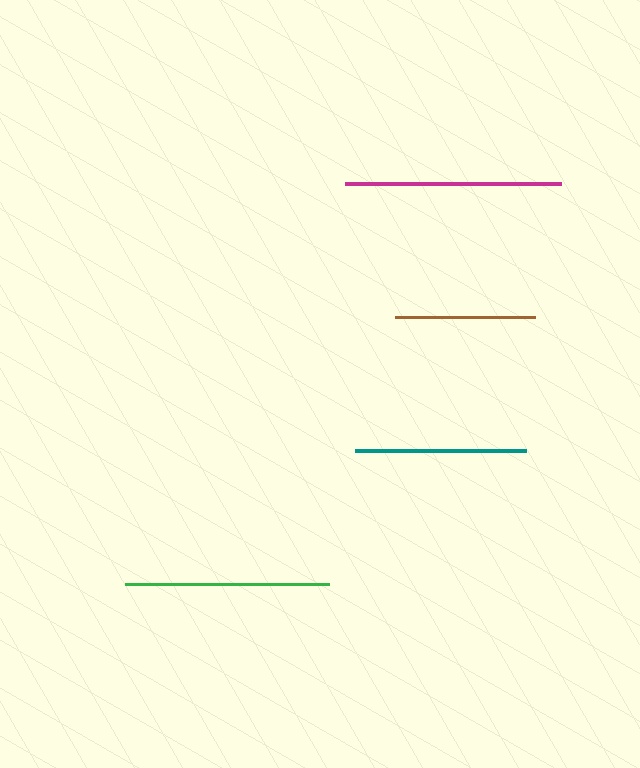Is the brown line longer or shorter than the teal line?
The teal line is longer than the brown line.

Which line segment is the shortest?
The brown line is the shortest at approximately 140 pixels.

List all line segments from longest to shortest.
From longest to shortest: magenta, green, teal, brown.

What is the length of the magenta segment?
The magenta segment is approximately 216 pixels long.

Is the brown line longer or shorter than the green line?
The green line is longer than the brown line.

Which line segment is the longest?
The magenta line is the longest at approximately 216 pixels.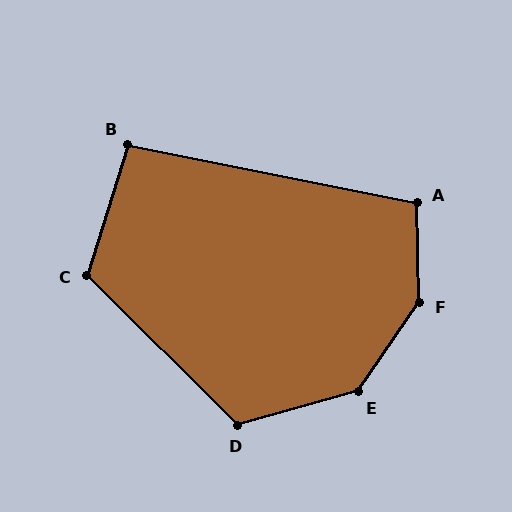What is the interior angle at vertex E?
Approximately 140 degrees (obtuse).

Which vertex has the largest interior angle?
F, at approximately 144 degrees.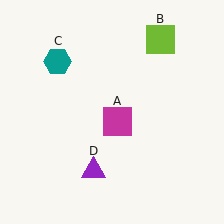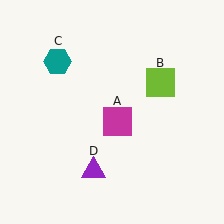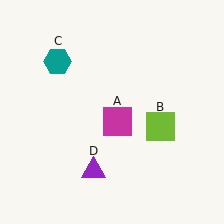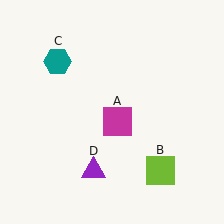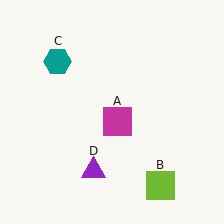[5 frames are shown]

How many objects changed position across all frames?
1 object changed position: lime square (object B).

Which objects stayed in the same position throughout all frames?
Magenta square (object A) and teal hexagon (object C) and purple triangle (object D) remained stationary.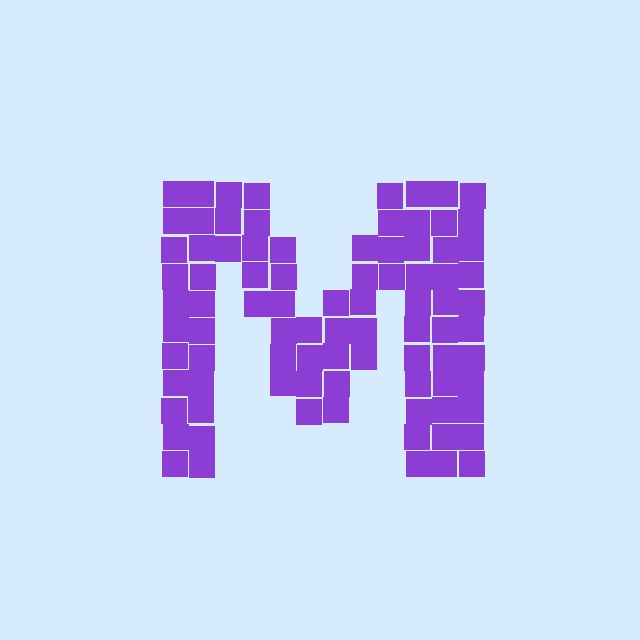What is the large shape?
The large shape is the letter M.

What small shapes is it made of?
It is made of small squares.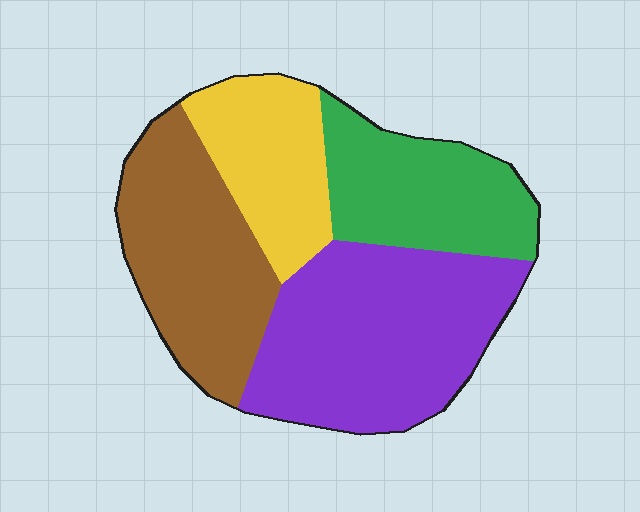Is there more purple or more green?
Purple.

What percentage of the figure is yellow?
Yellow covers about 20% of the figure.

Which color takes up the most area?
Purple, at roughly 35%.